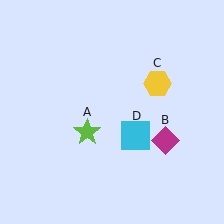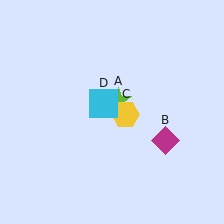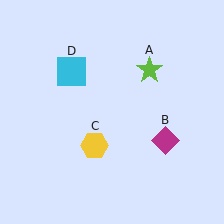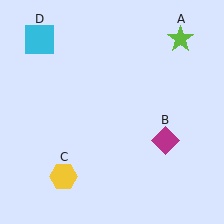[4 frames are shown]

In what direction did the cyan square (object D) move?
The cyan square (object D) moved up and to the left.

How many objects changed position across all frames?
3 objects changed position: lime star (object A), yellow hexagon (object C), cyan square (object D).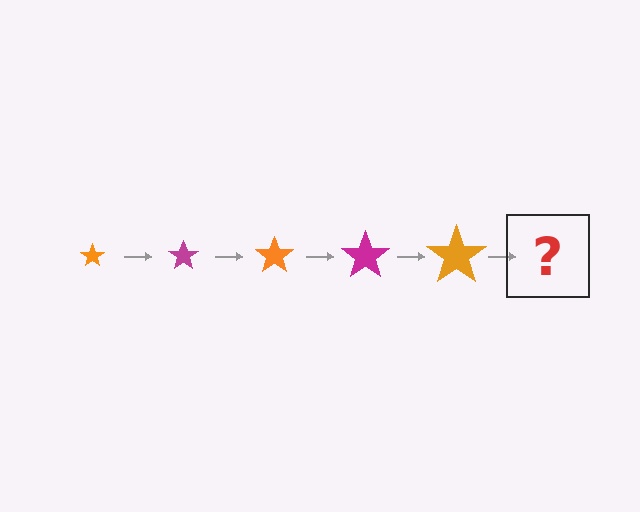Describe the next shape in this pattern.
It should be a magenta star, larger than the previous one.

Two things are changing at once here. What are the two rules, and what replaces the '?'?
The two rules are that the star grows larger each step and the color cycles through orange and magenta. The '?' should be a magenta star, larger than the previous one.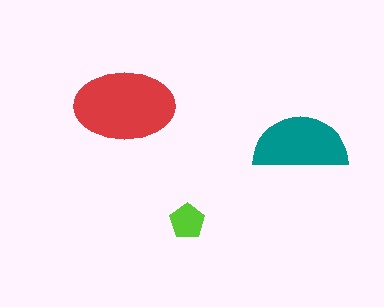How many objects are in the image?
There are 3 objects in the image.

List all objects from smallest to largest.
The lime pentagon, the teal semicircle, the red ellipse.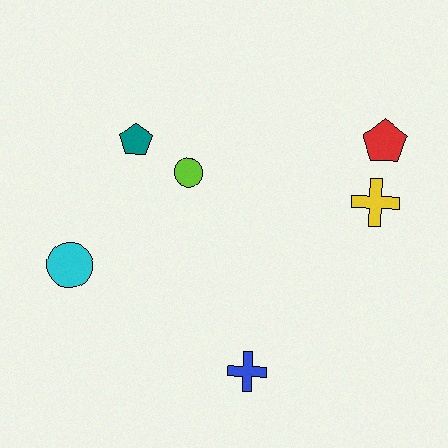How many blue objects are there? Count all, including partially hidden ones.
There is 1 blue object.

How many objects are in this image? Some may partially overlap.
There are 6 objects.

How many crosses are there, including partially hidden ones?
There are 2 crosses.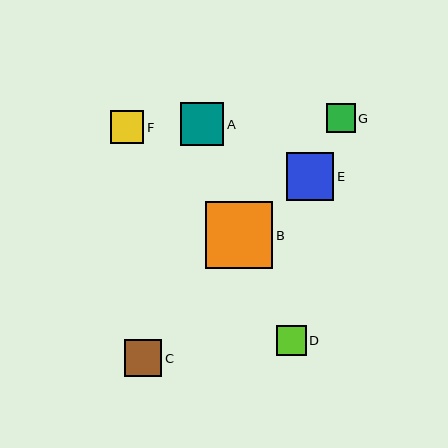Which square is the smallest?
Square G is the smallest with a size of approximately 29 pixels.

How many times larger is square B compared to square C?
Square B is approximately 1.8 times the size of square C.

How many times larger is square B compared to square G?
Square B is approximately 2.3 times the size of square G.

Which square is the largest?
Square B is the largest with a size of approximately 67 pixels.